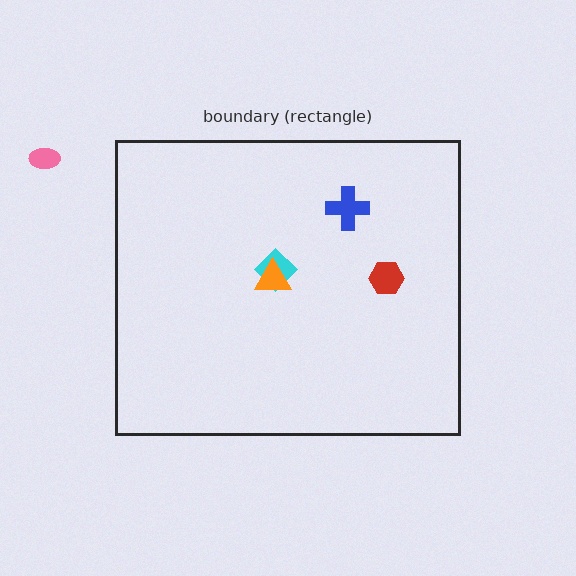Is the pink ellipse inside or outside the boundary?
Outside.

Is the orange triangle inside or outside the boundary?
Inside.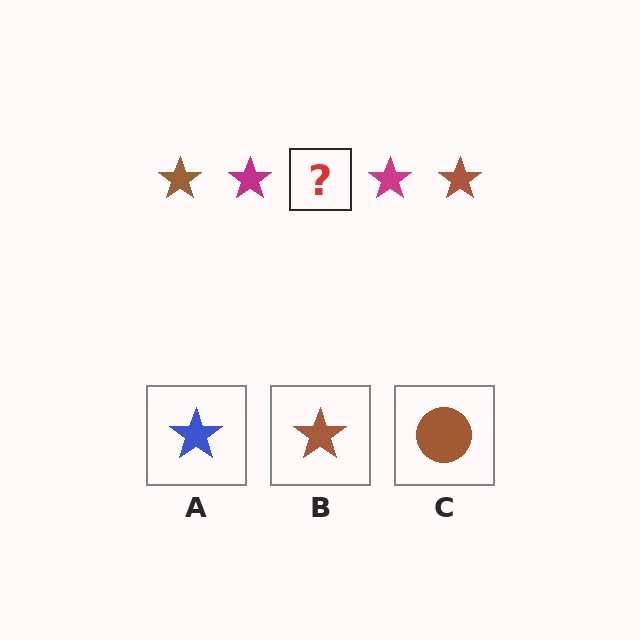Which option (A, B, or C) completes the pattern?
B.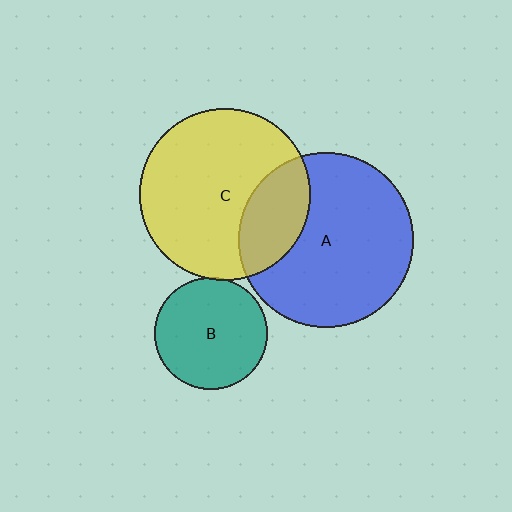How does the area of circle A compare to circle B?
Approximately 2.4 times.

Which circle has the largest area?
Circle A (blue).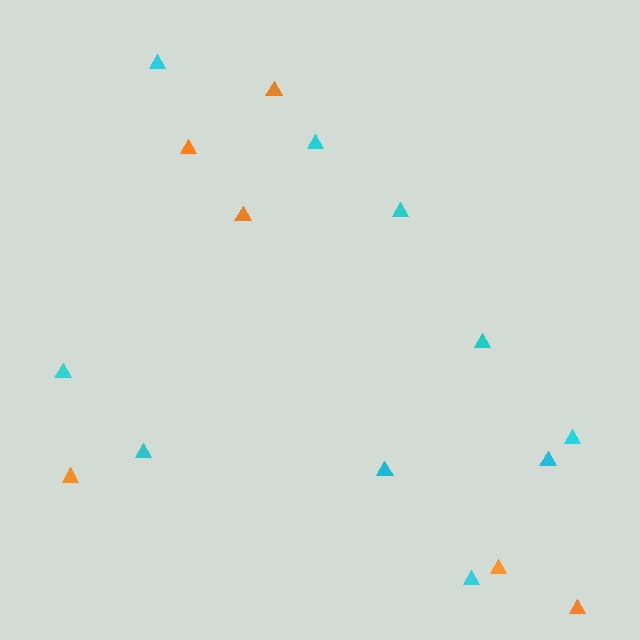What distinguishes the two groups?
There are 2 groups: one group of cyan triangles (10) and one group of orange triangles (6).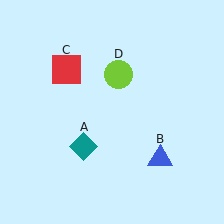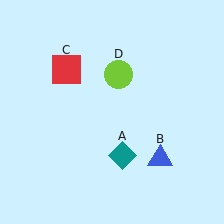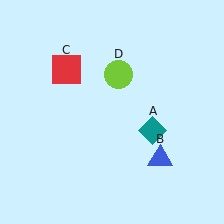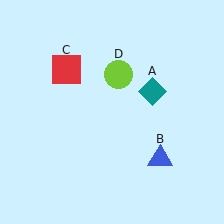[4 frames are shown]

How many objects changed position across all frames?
1 object changed position: teal diamond (object A).